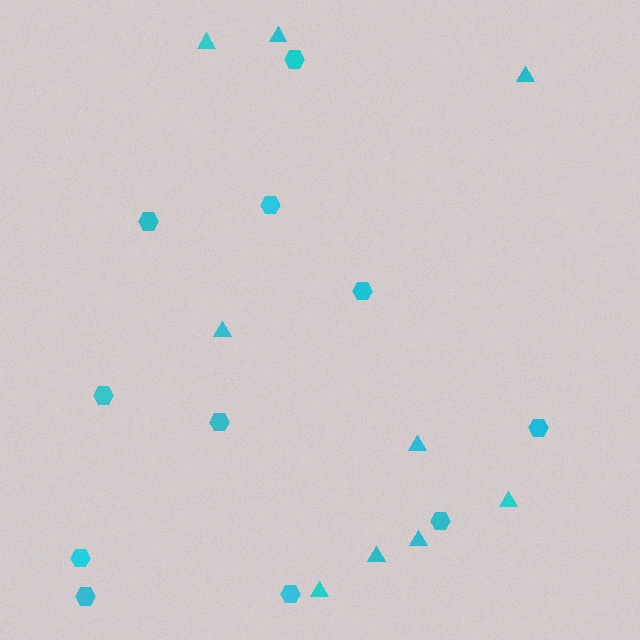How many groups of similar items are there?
There are 2 groups: one group of hexagons (11) and one group of triangles (9).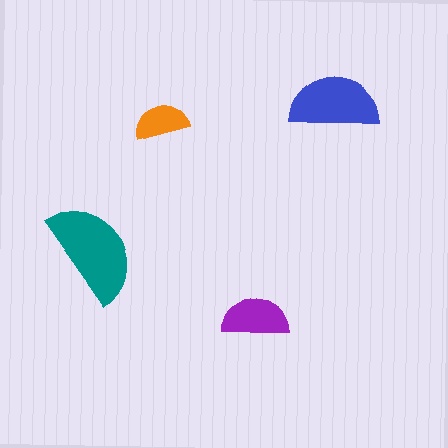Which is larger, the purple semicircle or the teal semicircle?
The teal one.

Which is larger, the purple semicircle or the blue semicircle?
The blue one.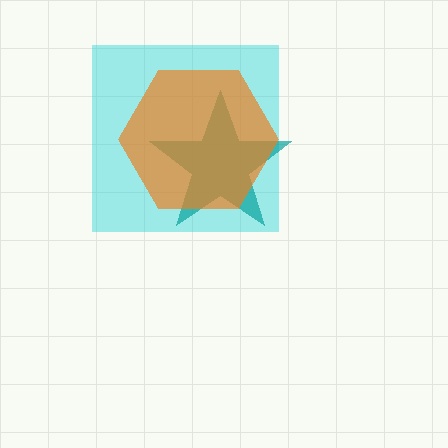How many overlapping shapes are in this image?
There are 3 overlapping shapes in the image.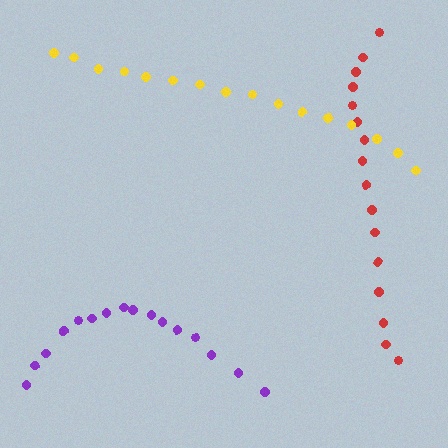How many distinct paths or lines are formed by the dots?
There are 3 distinct paths.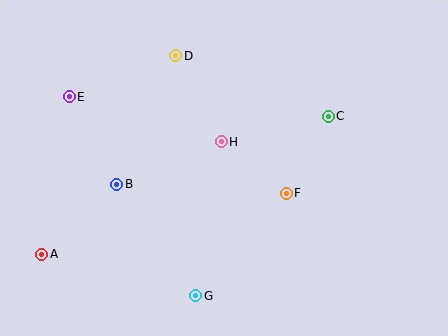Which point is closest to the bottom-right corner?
Point F is closest to the bottom-right corner.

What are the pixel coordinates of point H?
Point H is at (221, 142).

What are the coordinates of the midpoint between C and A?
The midpoint between C and A is at (185, 185).